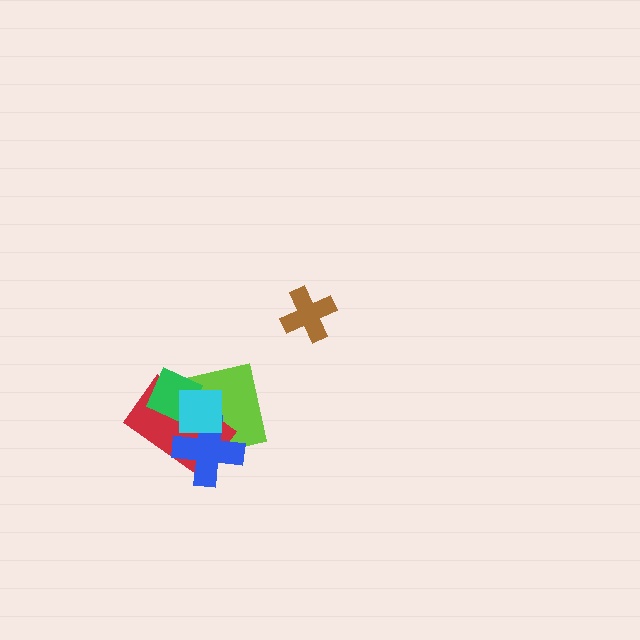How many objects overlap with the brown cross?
0 objects overlap with the brown cross.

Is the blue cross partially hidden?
Yes, it is partially covered by another shape.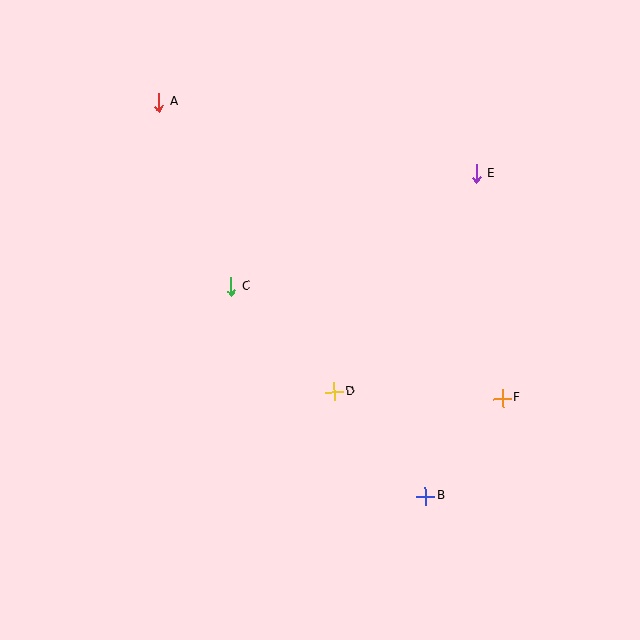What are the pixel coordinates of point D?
Point D is at (334, 392).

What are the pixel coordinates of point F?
Point F is at (503, 398).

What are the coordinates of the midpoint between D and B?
The midpoint between D and B is at (380, 444).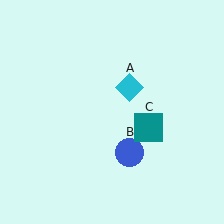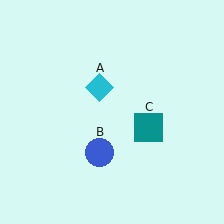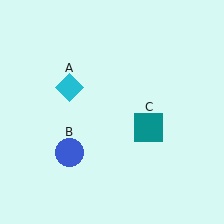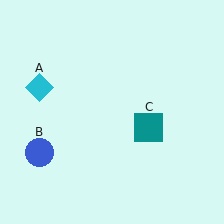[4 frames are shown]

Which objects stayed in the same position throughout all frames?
Teal square (object C) remained stationary.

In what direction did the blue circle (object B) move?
The blue circle (object B) moved left.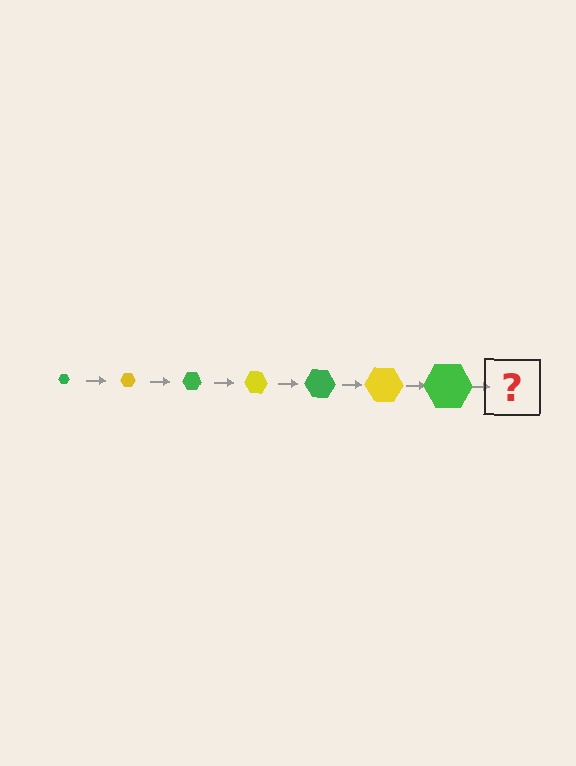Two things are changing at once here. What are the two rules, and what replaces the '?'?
The two rules are that the hexagon grows larger each step and the color cycles through green and yellow. The '?' should be a yellow hexagon, larger than the previous one.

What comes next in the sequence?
The next element should be a yellow hexagon, larger than the previous one.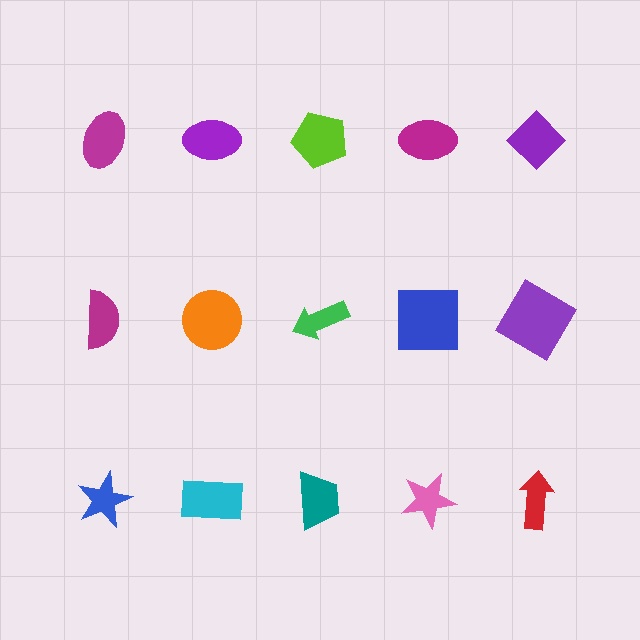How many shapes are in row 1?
5 shapes.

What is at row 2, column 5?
A purple diamond.